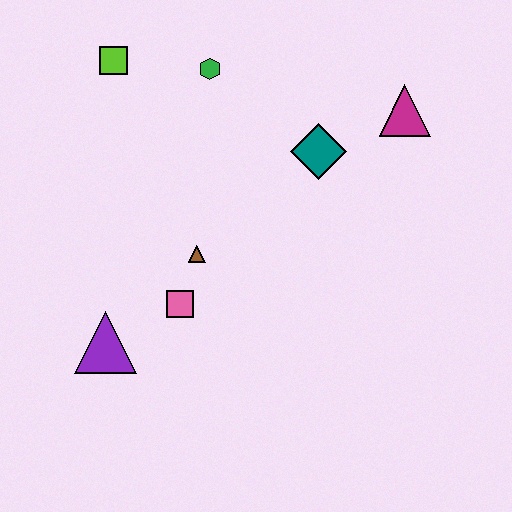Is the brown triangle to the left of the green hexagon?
Yes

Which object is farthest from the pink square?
The magenta triangle is farthest from the pink square.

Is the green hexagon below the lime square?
Yes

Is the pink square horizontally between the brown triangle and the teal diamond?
No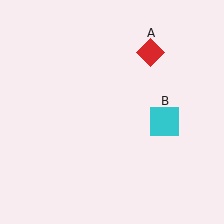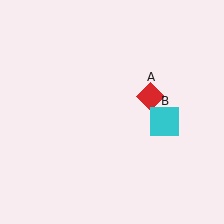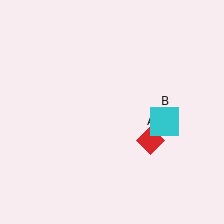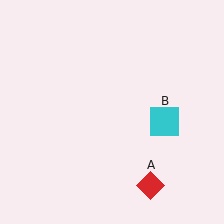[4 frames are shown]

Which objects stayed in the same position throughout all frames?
Cyan square (object B) remained stationary.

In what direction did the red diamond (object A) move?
The red diamond (object A) moved down.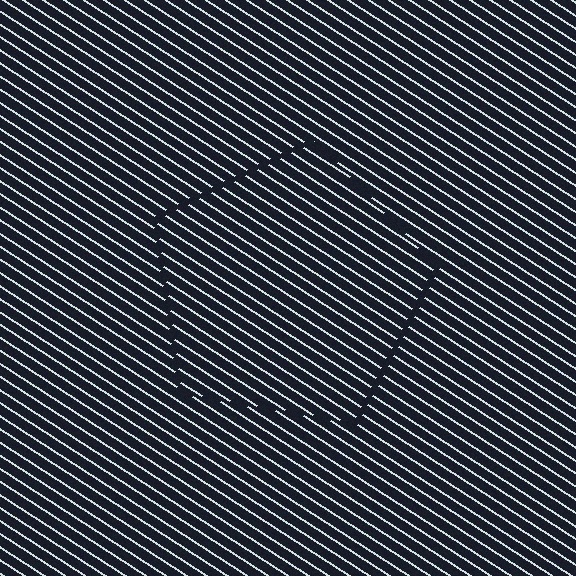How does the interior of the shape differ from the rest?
The interior of the shape contains the same grating, shifted by half a period — the contour is defined by the phase discontinuity where line-ends from the inner and outer gratings abut.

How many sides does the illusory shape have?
5 sides — the line-ends trace a pentagon.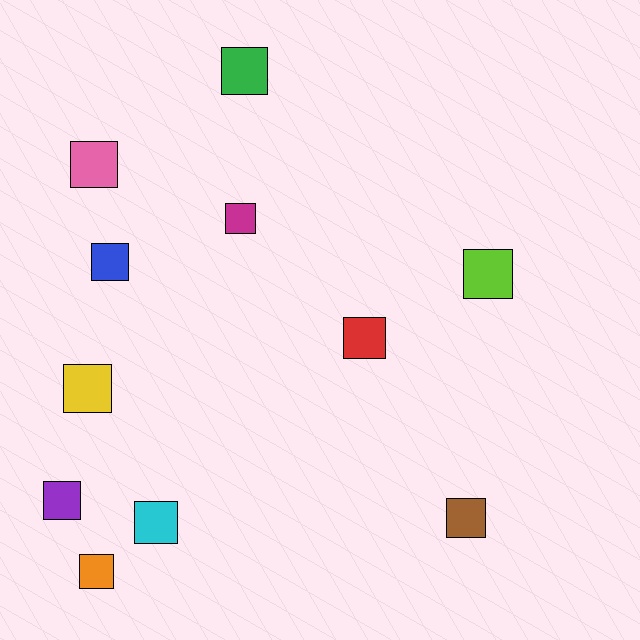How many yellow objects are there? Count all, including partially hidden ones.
There is 1 yellow object.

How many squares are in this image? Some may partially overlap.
There are 11 squares.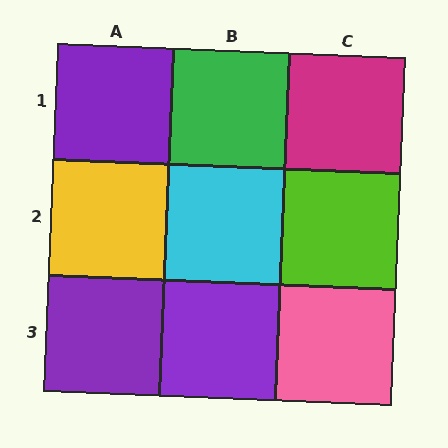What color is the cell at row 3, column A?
Purple.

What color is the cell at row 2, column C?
Lime.